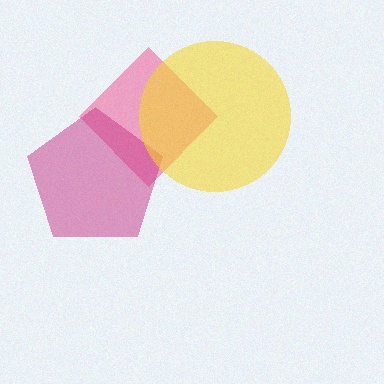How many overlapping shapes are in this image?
There are 3 overlapping shapes in the image.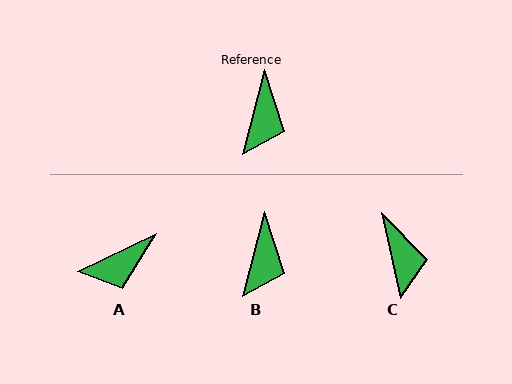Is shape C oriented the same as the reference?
No, it is off by about 26 degrees.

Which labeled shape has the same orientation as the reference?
B.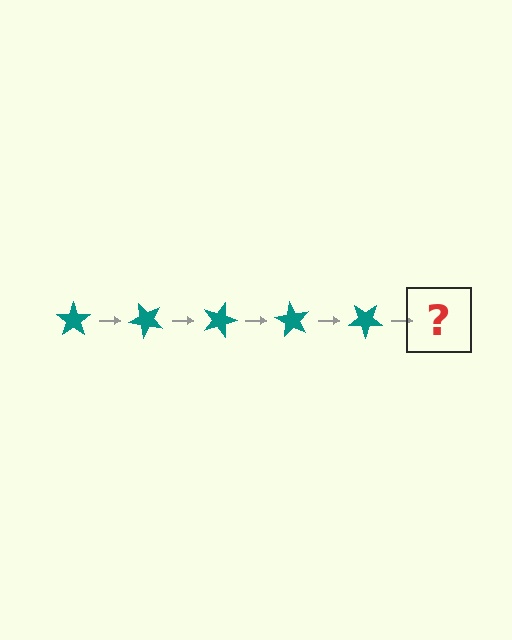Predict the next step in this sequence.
The next step is a teal star rotated 225 degrees.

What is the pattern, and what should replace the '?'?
The pattern is that the star rotates 45 degrees each step. The '?' should be a teal star rotated 225 degrees.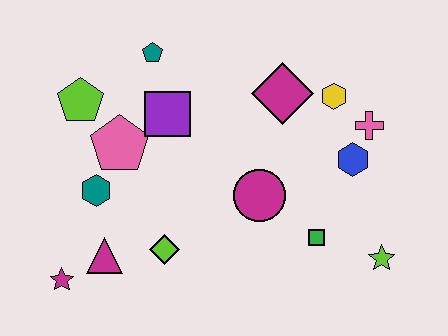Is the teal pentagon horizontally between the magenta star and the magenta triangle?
No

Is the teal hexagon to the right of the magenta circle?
No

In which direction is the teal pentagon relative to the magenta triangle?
The teal pentagon is above the magenta triangle.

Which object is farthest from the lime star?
The lime pentagon is farthest from the lime star.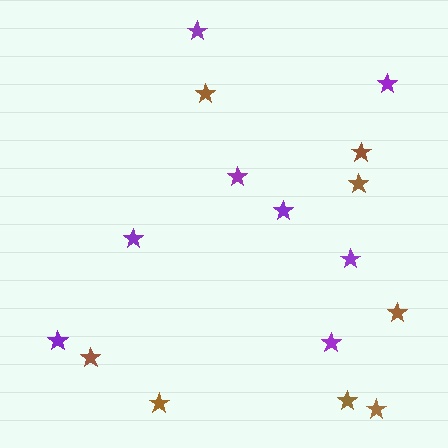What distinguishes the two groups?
There are 2 groups: one group of brown stars (8) and one group of purple stars (8).